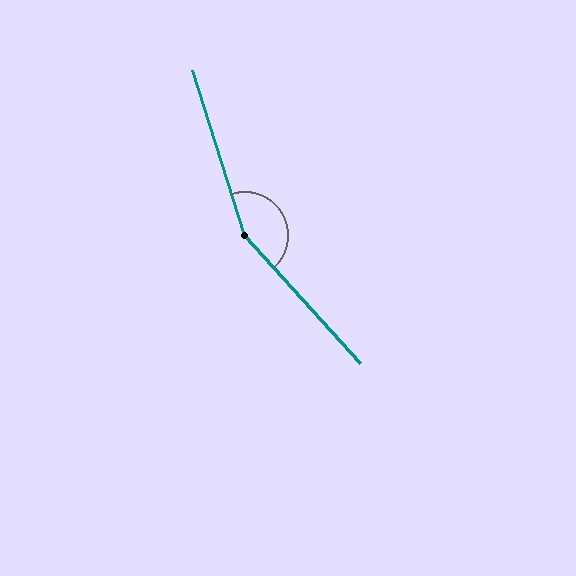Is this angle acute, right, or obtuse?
It is obtuse.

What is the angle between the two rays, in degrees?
Approximately 155 degrees.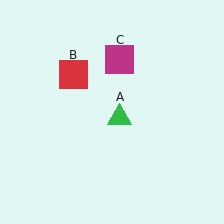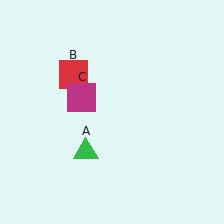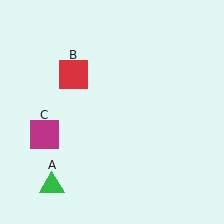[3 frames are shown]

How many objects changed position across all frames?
2 objects changed position: green triangle (object A), magenta square (object C).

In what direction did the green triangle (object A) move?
The green triangle (object A) moved down and to the left.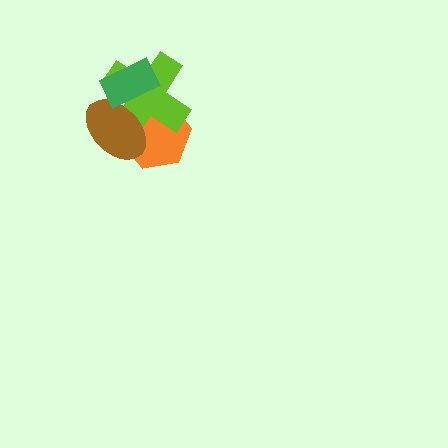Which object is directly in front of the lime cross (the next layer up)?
The brown ellipse is directly in front of the lime cross.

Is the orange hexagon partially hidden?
Yes, it is partially covered by another shape.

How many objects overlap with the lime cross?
3 objects overlap with the lime cross.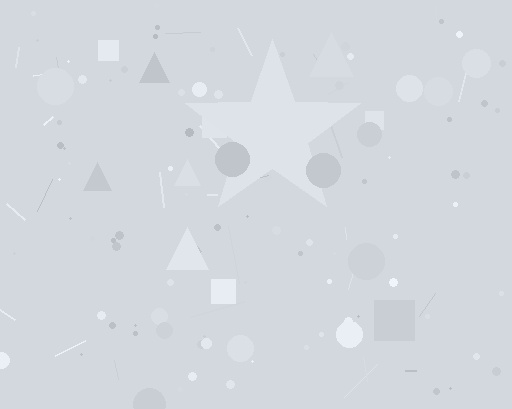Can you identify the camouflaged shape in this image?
The camouflaged shape is a star.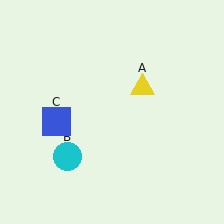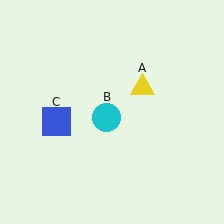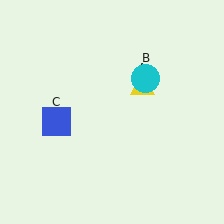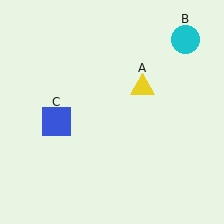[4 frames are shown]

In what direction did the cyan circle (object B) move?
The cyan circle (object B) moved up and to the right.